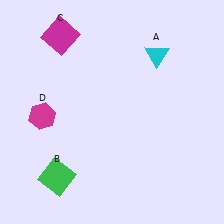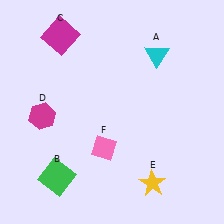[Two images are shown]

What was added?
A yellow star (E), a pink diamond (F) were added in Image 2.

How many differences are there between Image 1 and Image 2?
There are 2 differences between the two images.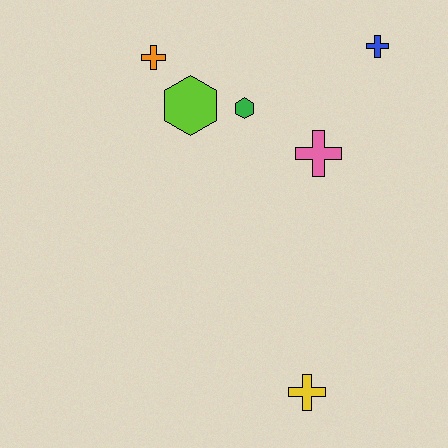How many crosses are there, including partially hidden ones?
There are 4 crosses.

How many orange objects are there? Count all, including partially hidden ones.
There is 1 orange object.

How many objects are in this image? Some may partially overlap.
There are 6 objects.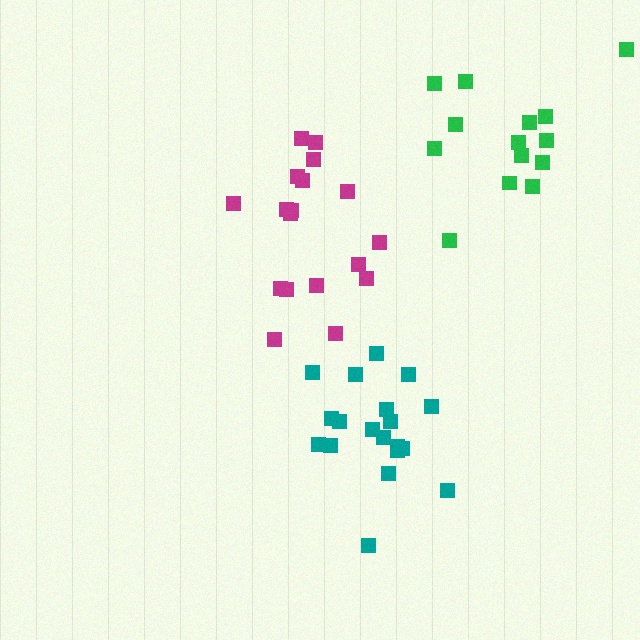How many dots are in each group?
Group 1: 18 dots, Group 2: 19 dots, Group 3: 14 dots (51 total).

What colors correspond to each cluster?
The clusters are colored: magenta, teal, green.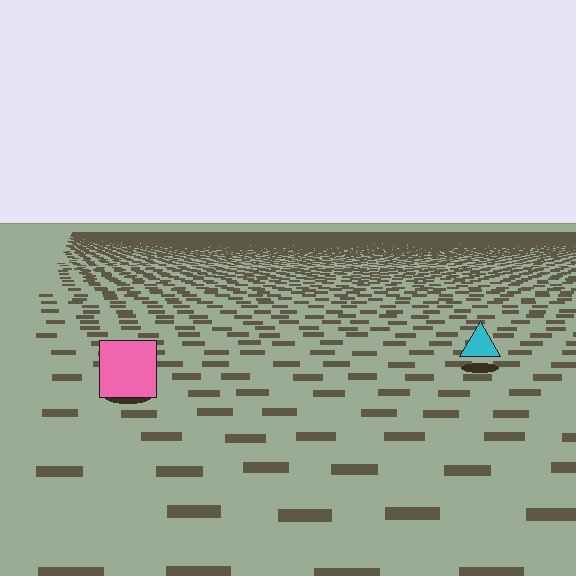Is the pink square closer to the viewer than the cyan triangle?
Yes. The pink square is closer — you can tell from the texture gradient: the ground texture is coarser near it.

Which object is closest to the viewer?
The pink square is closest. The texture marks near it are larger and more spread out.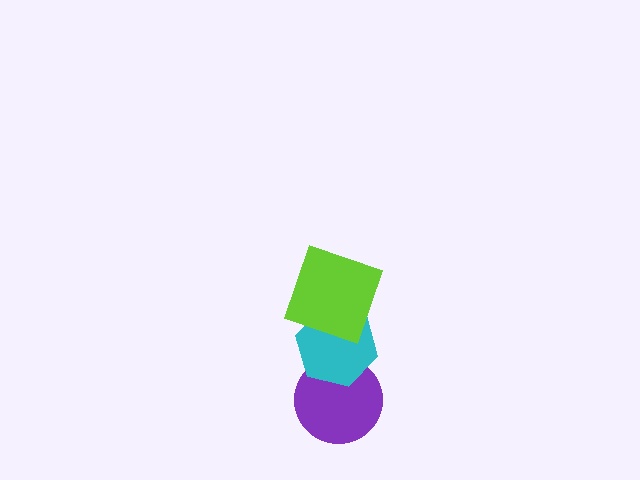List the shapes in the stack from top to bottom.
From top to bottom: the lime square, the cyan hexagon, the purple circle.